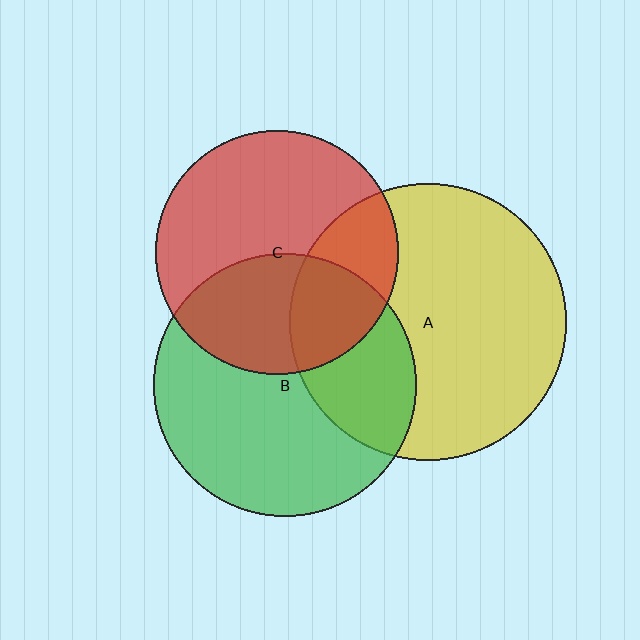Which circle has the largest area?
Circle A (yellow).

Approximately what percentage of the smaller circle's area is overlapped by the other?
Approximately 30%.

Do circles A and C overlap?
Yes.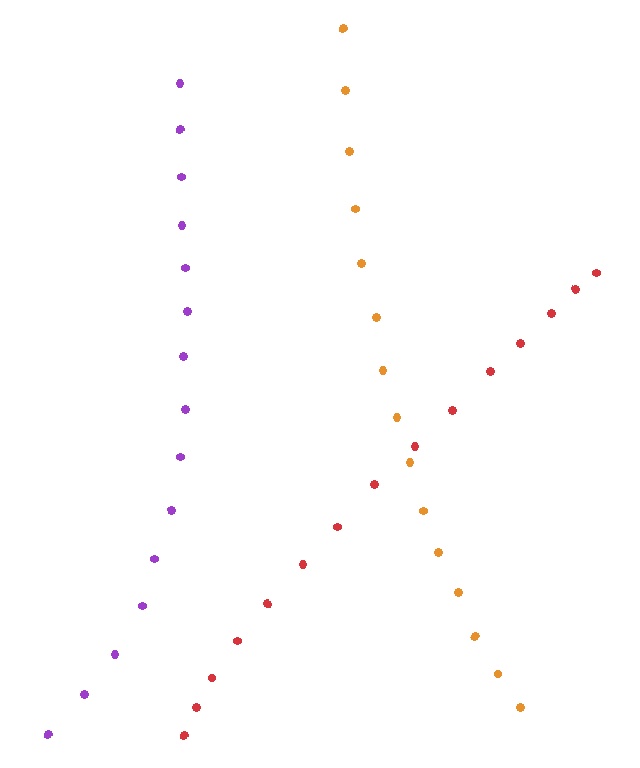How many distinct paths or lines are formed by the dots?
There are 3 distinct paths.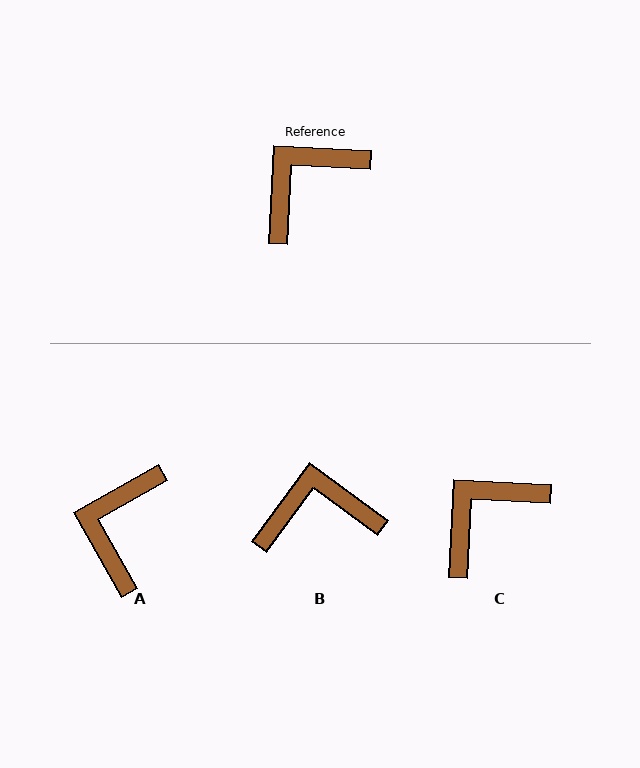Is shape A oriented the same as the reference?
No, it is off by about 33 degrees.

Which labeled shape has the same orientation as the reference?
C.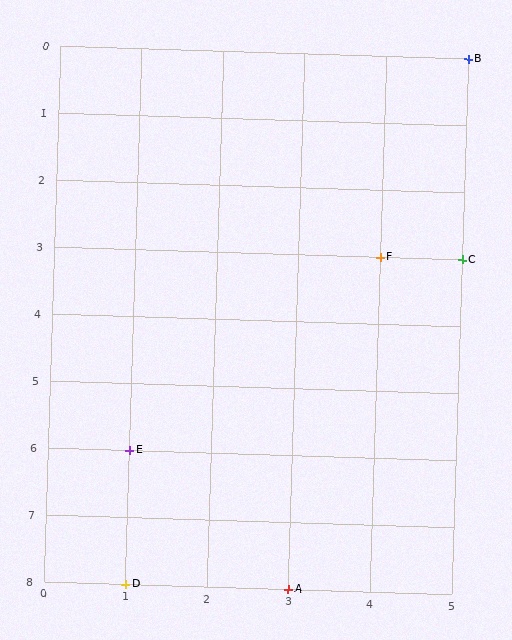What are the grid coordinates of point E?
Point E is at grid coordinates (1, 6).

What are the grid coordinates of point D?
Point D is at grid coordinates (1, 8).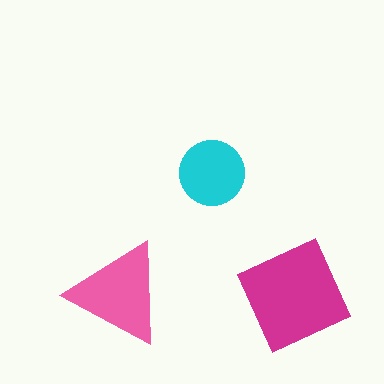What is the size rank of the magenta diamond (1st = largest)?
1st.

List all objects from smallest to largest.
The cyan circle, the pink triangle, the magenta diamond.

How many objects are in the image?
There are 3 objects in the image.